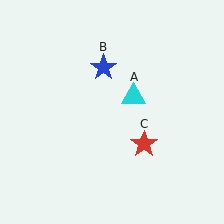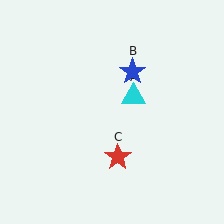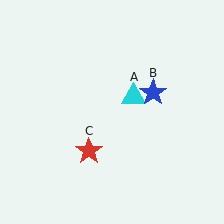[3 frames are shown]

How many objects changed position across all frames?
2 objects changed position: blue star (object B), red star (object C).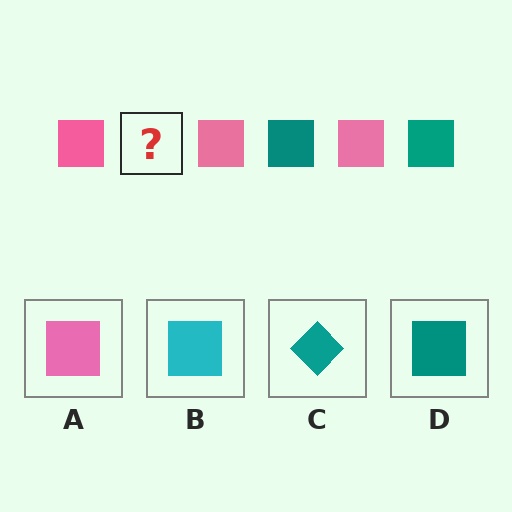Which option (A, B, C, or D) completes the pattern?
D.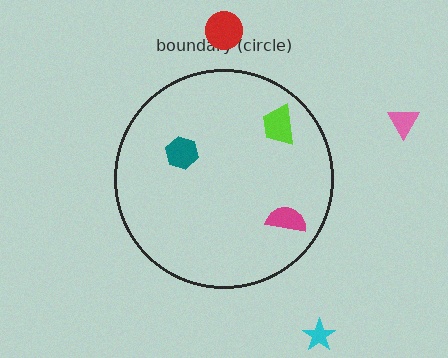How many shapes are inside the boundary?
3 inside, 3 outside.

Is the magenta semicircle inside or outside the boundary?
Inside.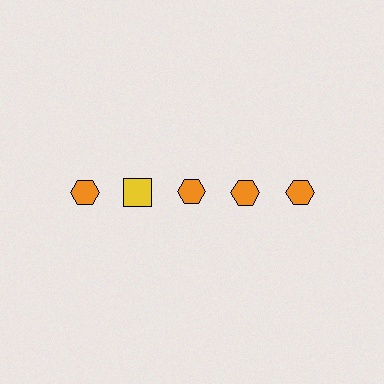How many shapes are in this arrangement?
There are 5 shapes arranged in a grid pattern.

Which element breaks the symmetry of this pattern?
The yellow square in the top row, second from left column breaks the symmetry. All other shapes are orange hexagons.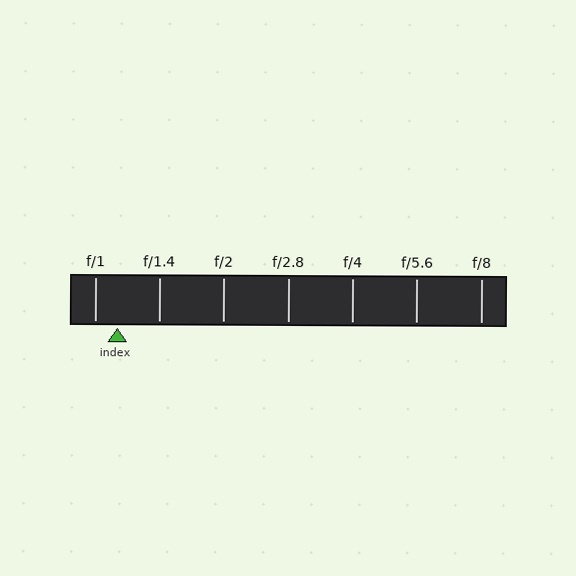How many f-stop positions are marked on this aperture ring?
There are 7 f-stop positions marked.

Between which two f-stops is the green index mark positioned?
The index mark is between f/1 and f/1.4.